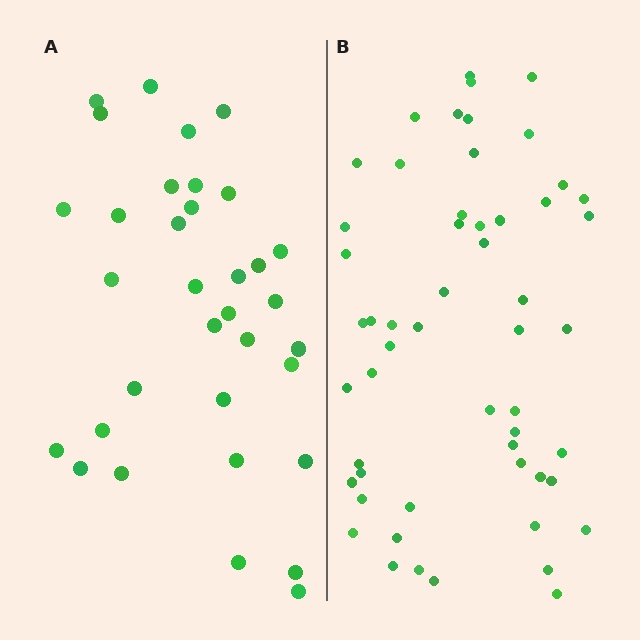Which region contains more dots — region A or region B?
Region B (the right region) has more dots.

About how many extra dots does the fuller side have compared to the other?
Region B has approximately 20 more dots than region A.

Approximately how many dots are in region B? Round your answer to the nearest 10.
About 50 dots. (The exact count is 54, which rounds to 50.)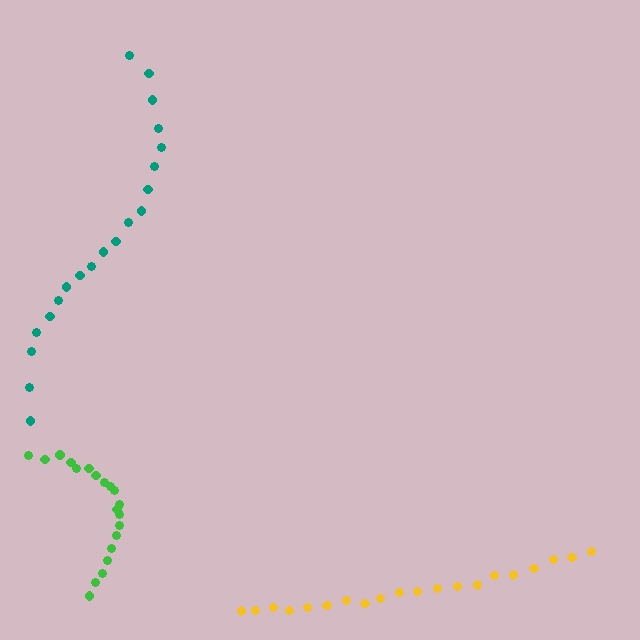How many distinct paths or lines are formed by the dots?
There are 3 distinct paths.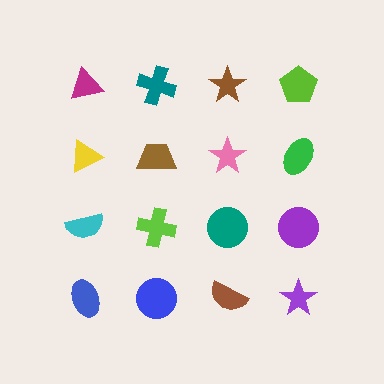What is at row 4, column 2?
A blue circle.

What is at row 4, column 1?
A blue ellipse.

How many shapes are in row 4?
4 shapes.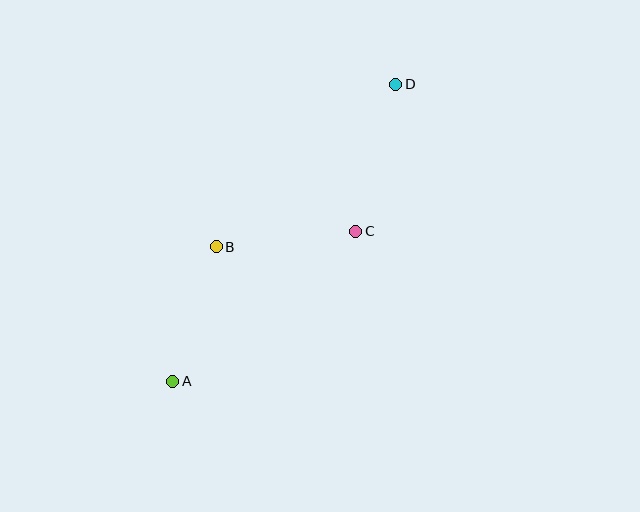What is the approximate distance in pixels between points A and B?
The distance between A and B is approximately 141 pixels.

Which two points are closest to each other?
Points B and C are closest to each other.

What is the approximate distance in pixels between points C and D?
The distance between C and D is approximately 152 pixels.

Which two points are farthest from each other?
Points A and D are farthest from each other.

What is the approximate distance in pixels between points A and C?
The distance between A and C is approximately 237 pixels.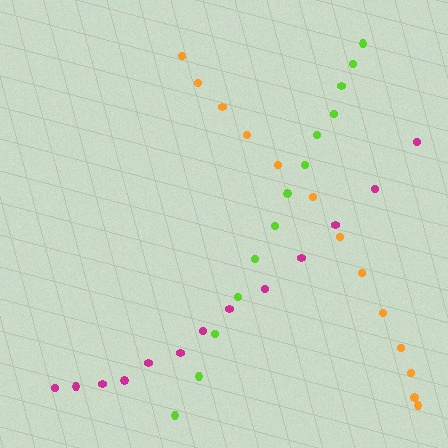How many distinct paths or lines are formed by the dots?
There are 3 distinct paths.